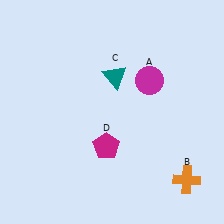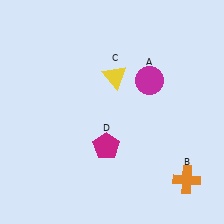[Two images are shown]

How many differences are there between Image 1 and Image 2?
There is 1 difference between the two images.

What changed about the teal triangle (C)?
In Image 1, C is teal. In Image 2, it changed to yellow.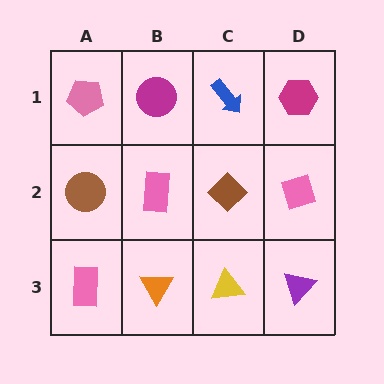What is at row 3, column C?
A yellow triangle.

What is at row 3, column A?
A pink rectangle.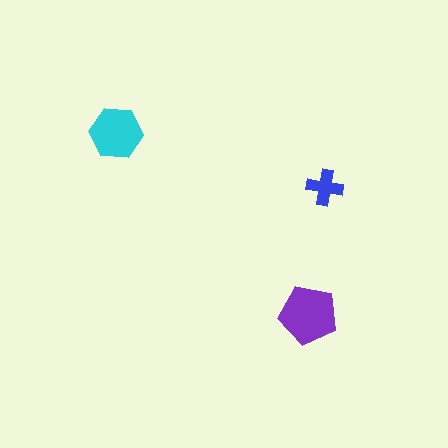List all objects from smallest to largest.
The blue cross, the cyan hexagon, the purple pentagon.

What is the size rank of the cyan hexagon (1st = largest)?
2nd.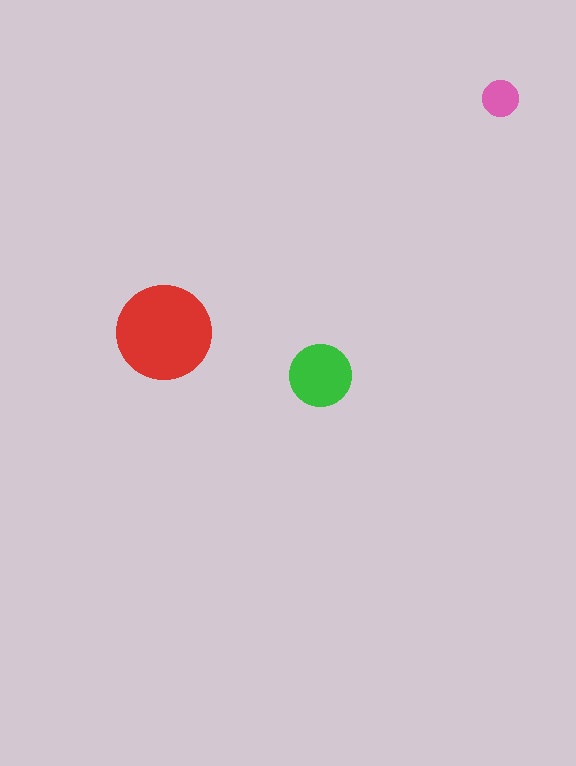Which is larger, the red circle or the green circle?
The red one.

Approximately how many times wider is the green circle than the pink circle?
About 1.5 times wider.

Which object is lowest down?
The green circle is bottommost.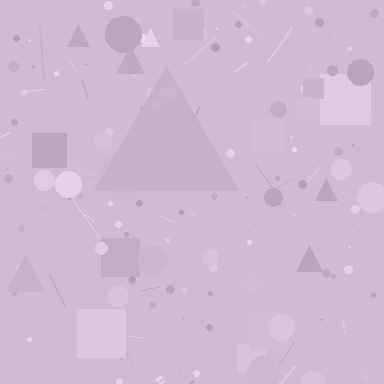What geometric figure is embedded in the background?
A triangle is embedded in the background.